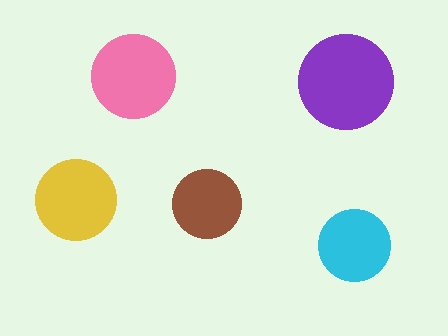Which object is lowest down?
The cyan circle is bottommost.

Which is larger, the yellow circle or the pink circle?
The pink one.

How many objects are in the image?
There are 5 objects in the image.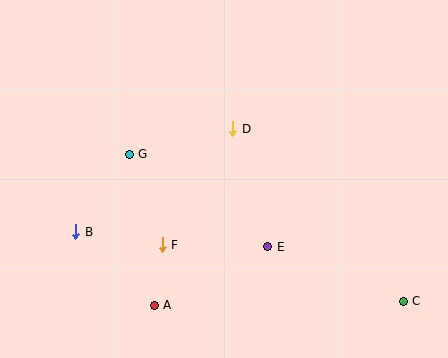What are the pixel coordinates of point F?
Point F is at (162, 245).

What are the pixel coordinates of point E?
Point E is at (268, 247).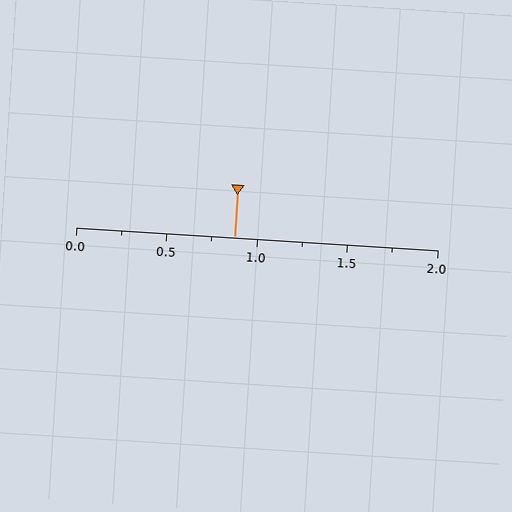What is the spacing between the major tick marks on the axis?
The major ticks are spaced 0.5 apart.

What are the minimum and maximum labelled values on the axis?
The axis runs from 0.0 to 2.0.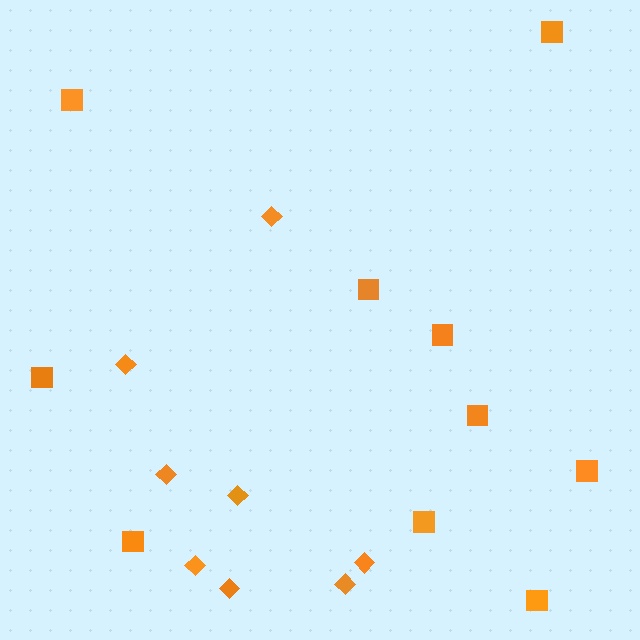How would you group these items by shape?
There are 2 groups: one group of diamonds (8) and one group of squares (10).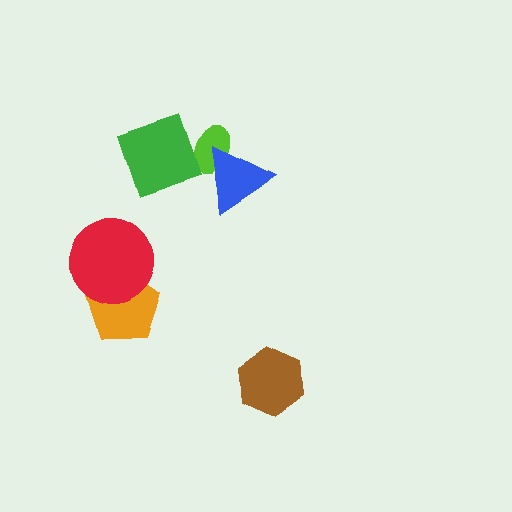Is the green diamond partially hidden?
No, no other shape covers it.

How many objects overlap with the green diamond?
1 object overlaps with the green diamond.